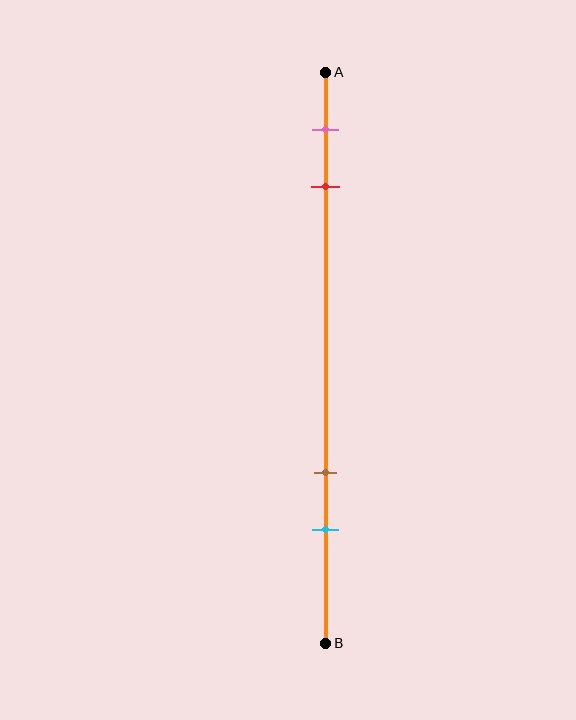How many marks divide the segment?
There are 4 marks dividing the segment.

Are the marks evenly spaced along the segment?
No, the marks are not evenly spaced.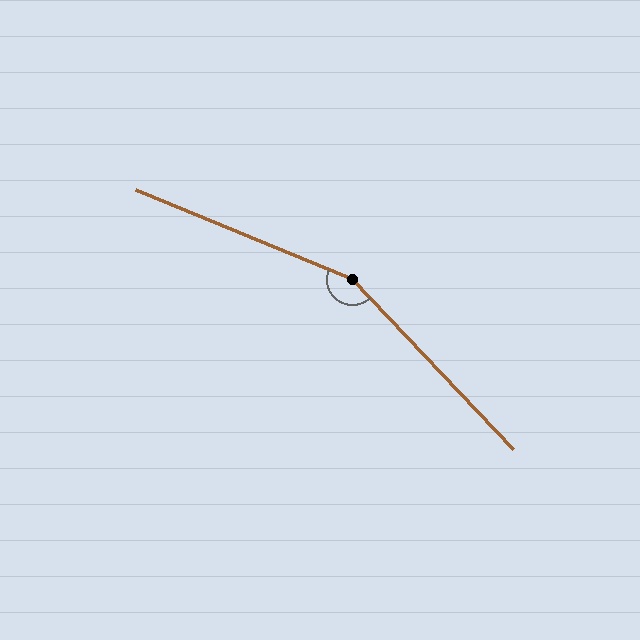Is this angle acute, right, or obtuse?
It is obtuse.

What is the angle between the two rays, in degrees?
Approximately 156 degrees.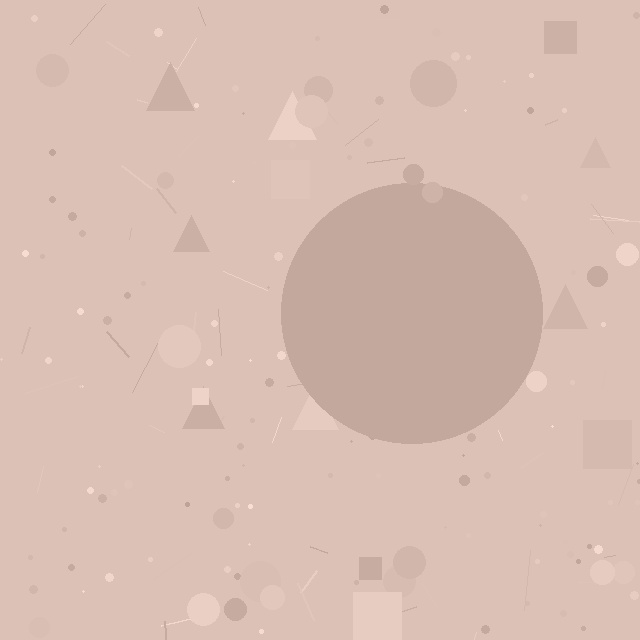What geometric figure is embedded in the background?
A circle is embedded in the background.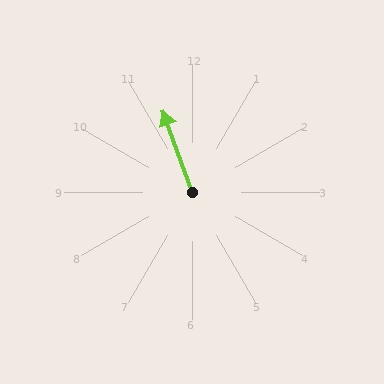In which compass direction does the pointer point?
North.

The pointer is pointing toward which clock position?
Roughly 11 o'clock.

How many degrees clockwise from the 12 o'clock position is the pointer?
Approximately 340 degrees.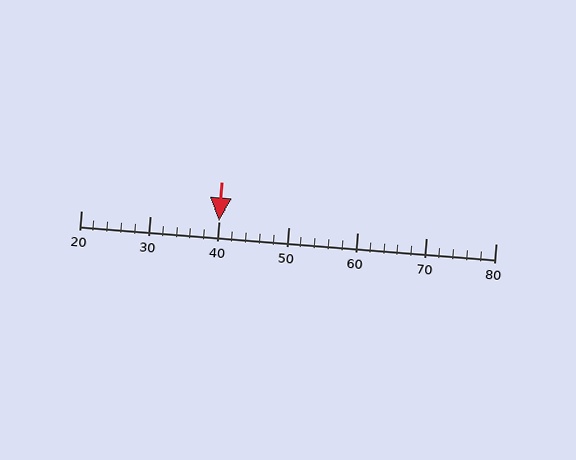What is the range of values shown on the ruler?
The ruler shows values from 20 to 80.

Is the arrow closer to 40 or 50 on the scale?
The arrow is closer to 40.